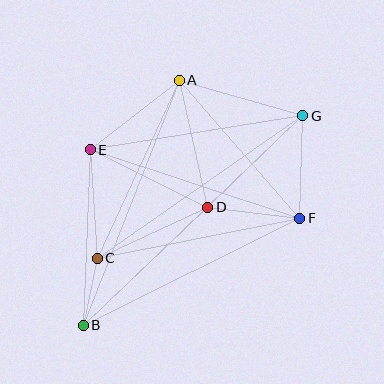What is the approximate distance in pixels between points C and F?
The distance between C and F is approximately 207 pixels.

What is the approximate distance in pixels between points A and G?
The distance between A and G is approximately 129 pixels.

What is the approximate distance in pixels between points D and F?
The distance between D and F is approximately 93 pixels.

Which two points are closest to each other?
Points B and C are closest to each other.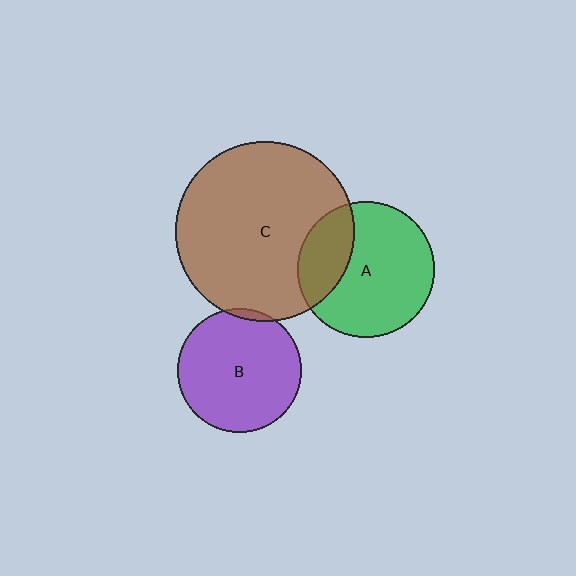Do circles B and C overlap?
Yes.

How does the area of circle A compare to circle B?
Approximately 1.2 times.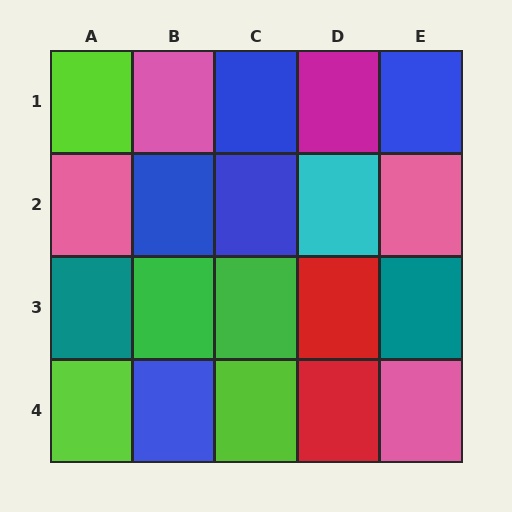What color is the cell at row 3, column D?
Red.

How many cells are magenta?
1 cell is magenta.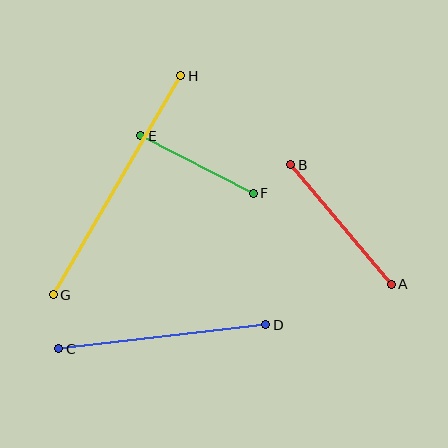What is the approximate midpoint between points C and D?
The midpoint is at approximately (162, 337) pixels.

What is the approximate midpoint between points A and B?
The midpoint is at approximately (341, 224) pixels.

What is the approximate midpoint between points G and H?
The midpoint is at approximately (117, 185) pixels.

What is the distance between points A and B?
The distance is approximately 156 pixels.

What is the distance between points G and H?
The distance is approximately 253 pixels.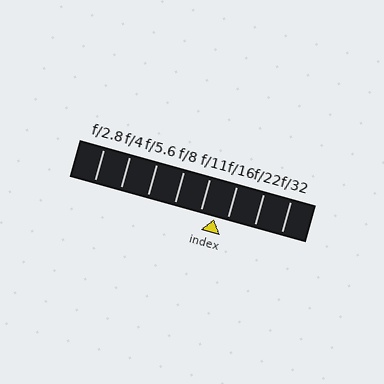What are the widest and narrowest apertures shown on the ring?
The widest aperture shown is f/2.8 and the narrowest is f/32.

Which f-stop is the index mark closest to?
The index mark is closest to f/16.